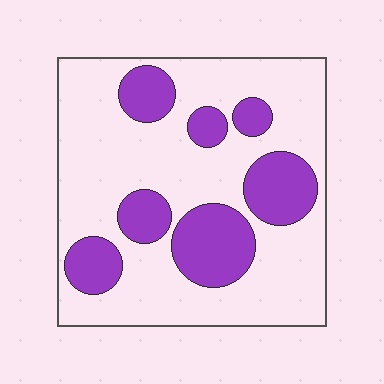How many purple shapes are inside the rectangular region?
7.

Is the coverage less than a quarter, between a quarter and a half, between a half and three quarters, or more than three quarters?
Between a quarter and a half.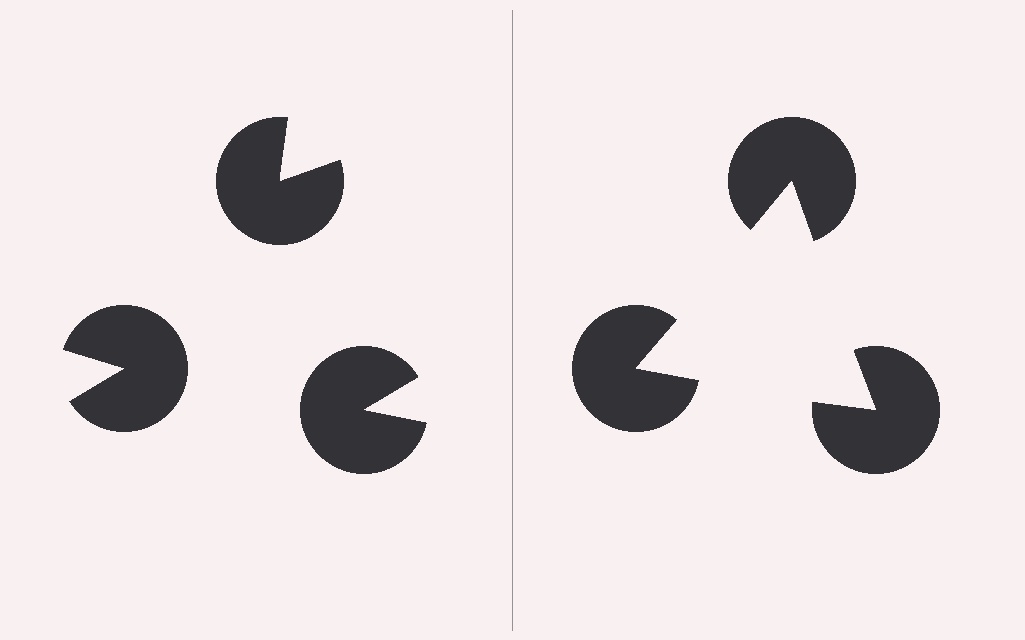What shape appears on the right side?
An illusory triangle.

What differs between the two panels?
The pac-man discs are positioned identically on both sides; only the wedge orientations differ. On the right they align to a triangle; on the left they are misaligned.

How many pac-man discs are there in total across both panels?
6 — 3 on each side.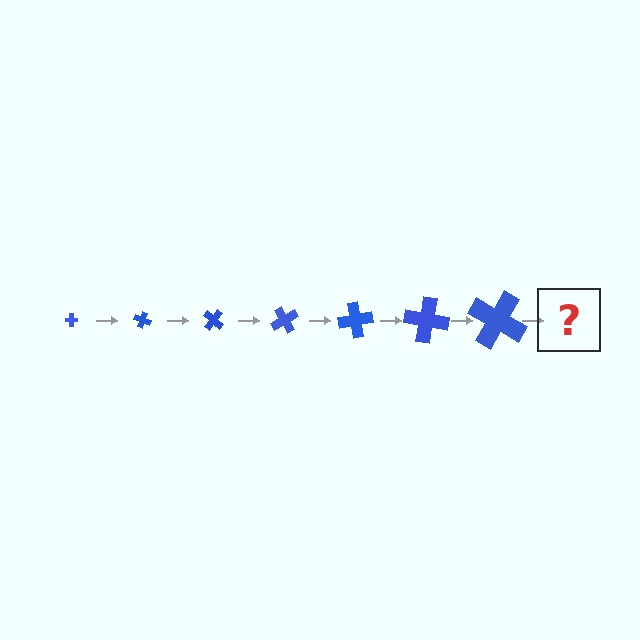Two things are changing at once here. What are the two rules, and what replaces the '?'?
The two rules are that the cross grows larger each step and it rotates 20 degrees each step. The '?' should be a cross, larger than the previous one and rotated 140 degrees from the start.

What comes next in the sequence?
The next element should be a cross, larger than the previous one and rotated 140 degrees from the start.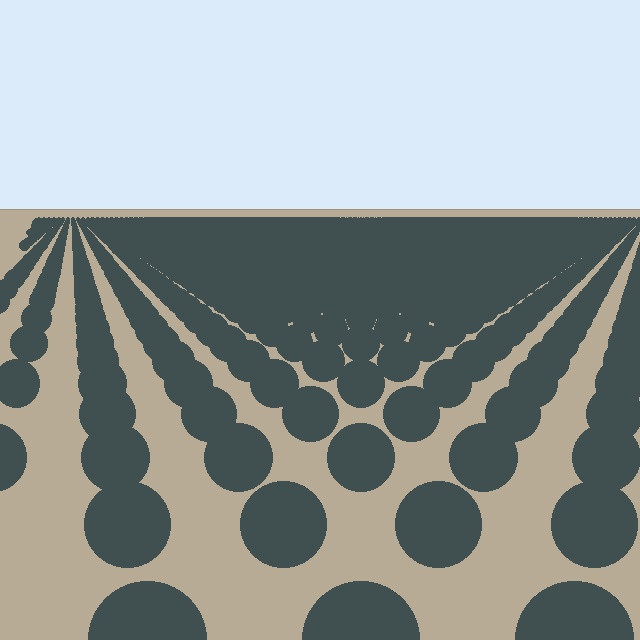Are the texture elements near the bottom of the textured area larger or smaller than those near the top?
Larger. Near the bottom, elements are closer to the viewer and appear at a bigger on-screen size.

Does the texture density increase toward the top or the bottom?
Density increases toward the top.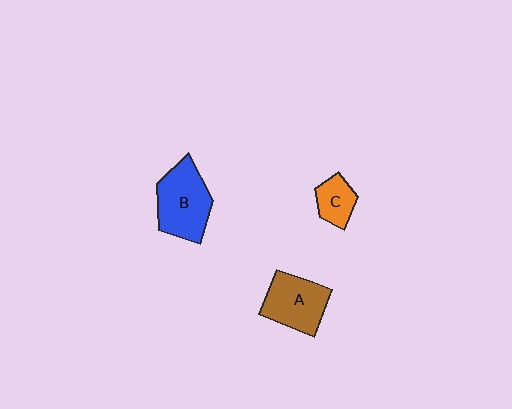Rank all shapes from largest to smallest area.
From largest to smallest: B (blue), A (brown), C (orange).